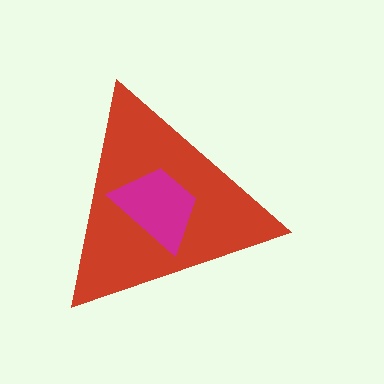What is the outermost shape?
The red triangle.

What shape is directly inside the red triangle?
The magenta trapezoid.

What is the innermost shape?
The magenta trapezoid.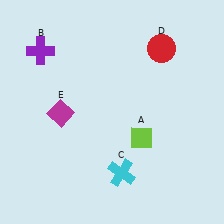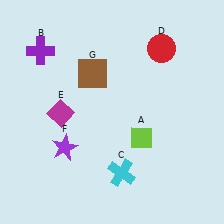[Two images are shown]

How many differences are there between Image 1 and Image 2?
There are 2 differences between the two images.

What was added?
A purple star (F), a brown square (G) were added in Image 2.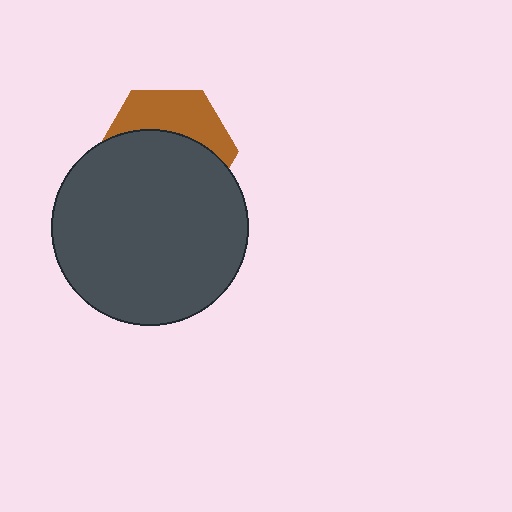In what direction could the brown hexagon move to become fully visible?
The brown hexagon could move up. That would shift it out from behind the dark gray circle entirely.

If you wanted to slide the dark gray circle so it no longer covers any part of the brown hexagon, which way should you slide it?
Slide it down — that is the most direct way to separate the two shapes.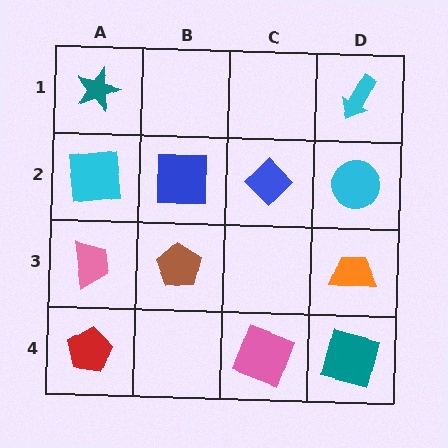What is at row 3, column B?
A brown pentagon.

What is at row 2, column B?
A blue square.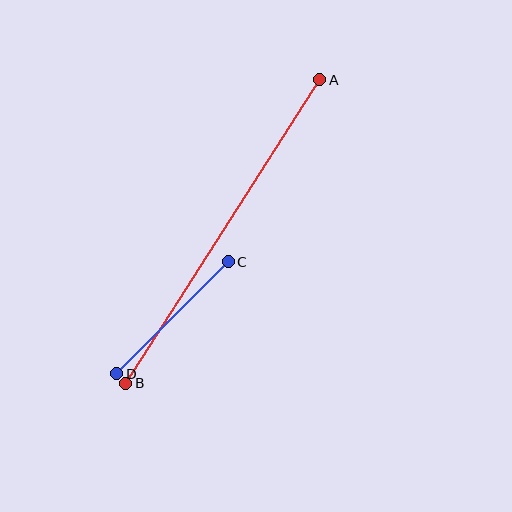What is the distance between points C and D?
The distance is approximately 158 pixels.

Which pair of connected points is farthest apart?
Points A and B are farthest apart.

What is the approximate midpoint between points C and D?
The midpoint is at approximately (172, 318) pixels.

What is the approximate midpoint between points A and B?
The midpoint is at approximately (223, 232) pixels.